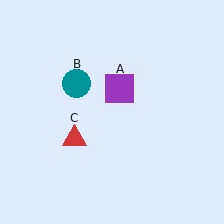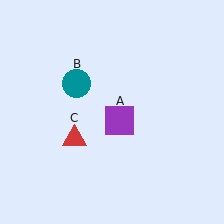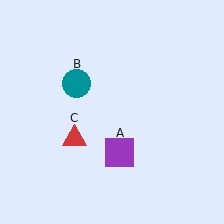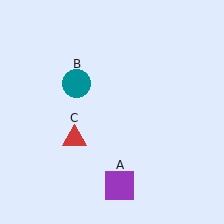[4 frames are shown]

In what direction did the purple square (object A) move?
The purple square (object A) moved down.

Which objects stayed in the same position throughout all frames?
Teal circle (object B) and red triangle (object C) remained stationary.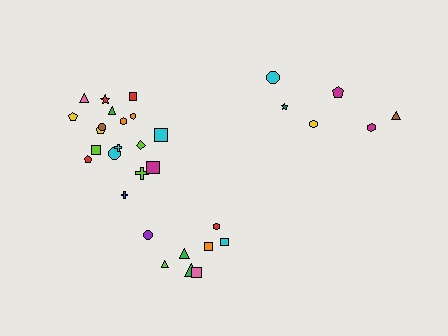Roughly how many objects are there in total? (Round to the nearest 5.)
Roughly 30 objects in total.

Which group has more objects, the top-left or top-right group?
The top-left group.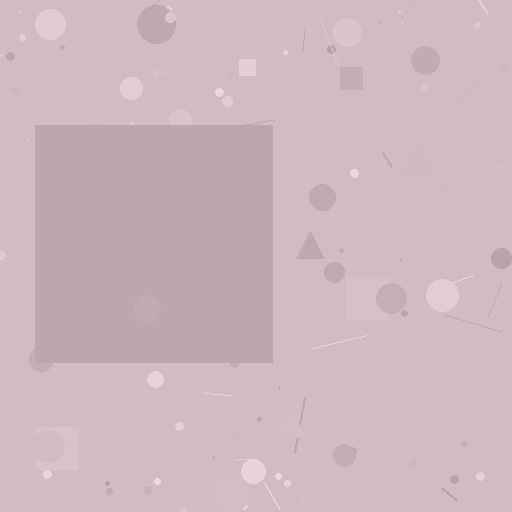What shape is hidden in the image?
A square is hidden in the image.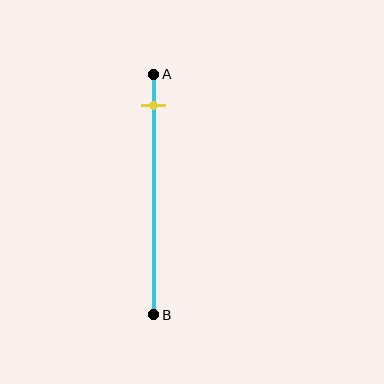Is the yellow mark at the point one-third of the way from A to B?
No, the mark is at about 15% from A, not at the 33% one-third point.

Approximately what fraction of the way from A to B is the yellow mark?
The yellow mark is approximately 15% of the way from A to B.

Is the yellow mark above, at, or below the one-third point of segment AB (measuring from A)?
The yellow mark is above the one-third point of segment AB.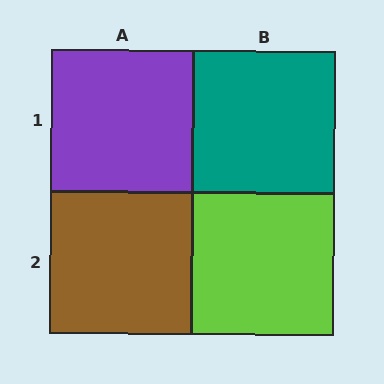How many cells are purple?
1 cell is purple.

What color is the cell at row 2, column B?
Lime.